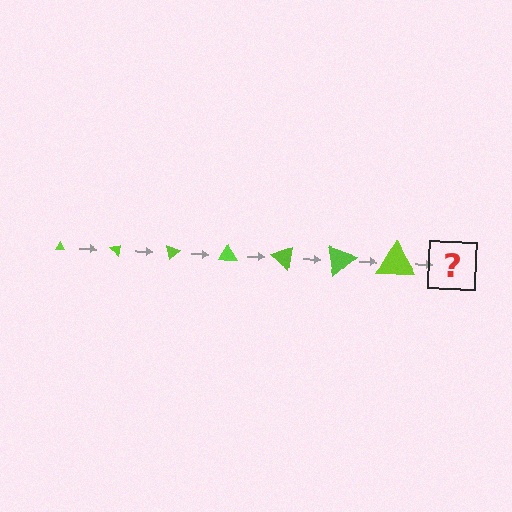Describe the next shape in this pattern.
It should be a triangle, larger than the previous one and rotated 280 degrees from the start.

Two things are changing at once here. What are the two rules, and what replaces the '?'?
The two rules are that the triangle grows larger each step and it rotates 40 degrees each step. The '?' should be a triangle, larger than the previous one and rotated 280 degrees from the start.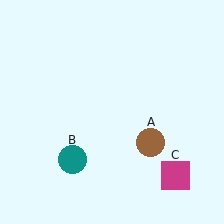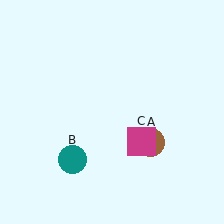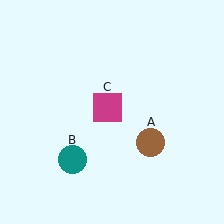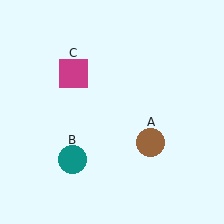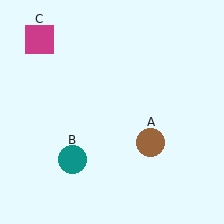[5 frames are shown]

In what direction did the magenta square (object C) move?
The magenta square (object C) moved up and to the left.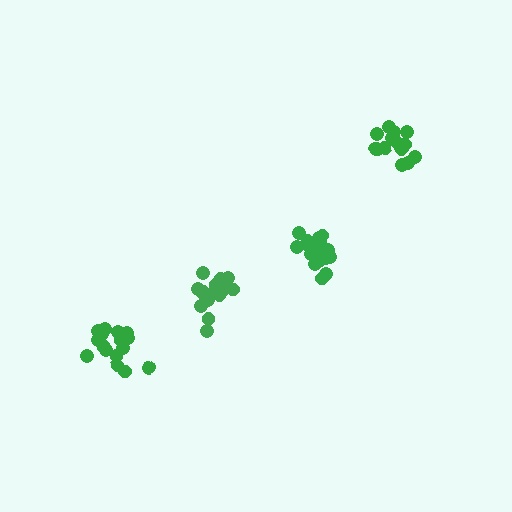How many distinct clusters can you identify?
There are 4 distinct clusters.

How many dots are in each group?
Group 1: 21 dots, Group 2: 18 dots, Group 3: 18 dots, Group 4: 15 dots (72 total).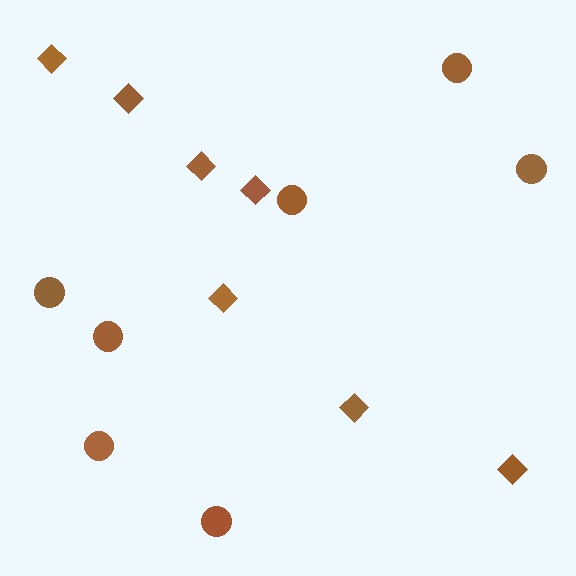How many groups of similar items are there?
There are 2 groups: one group of circles (7) and one group of diamonds (7).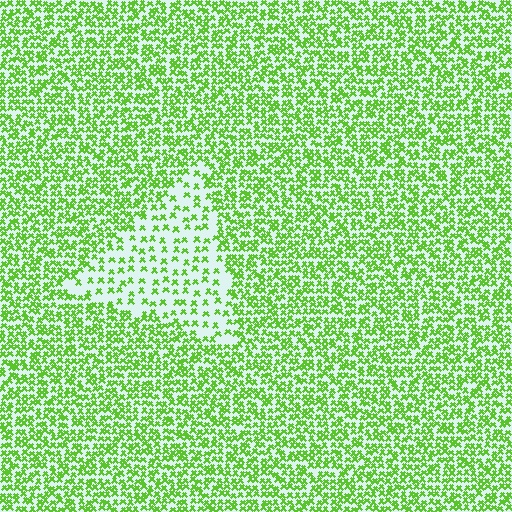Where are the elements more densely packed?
The elements are more densely packed outside the triangle boundary.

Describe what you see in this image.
The image contains small lime elements arranged at two different densities. A triangle-shaped region is visible where the elements are less densely packed than the surrounding area.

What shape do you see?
I see a triangle.